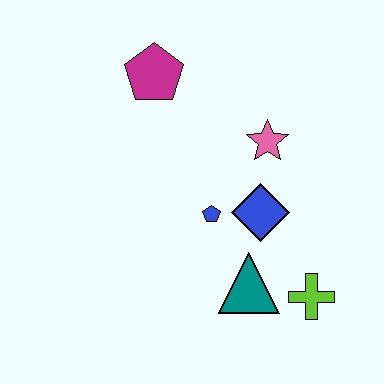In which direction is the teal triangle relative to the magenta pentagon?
The teal triangle is below the magenta pentagon.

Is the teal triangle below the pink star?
Yes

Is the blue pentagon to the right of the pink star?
No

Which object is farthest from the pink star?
The lime cross is farthest from the pink star.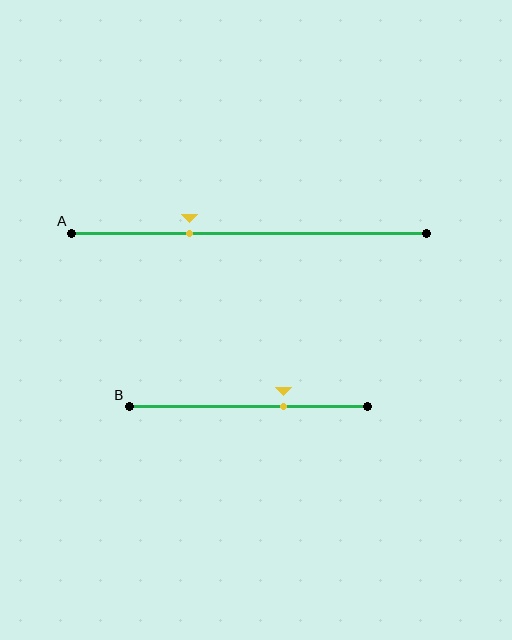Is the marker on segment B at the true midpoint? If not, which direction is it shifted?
No, the marker on segment B is shifted to the right by about 15% of the segment length.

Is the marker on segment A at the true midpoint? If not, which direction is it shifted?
No, the marker on segment A is shifted to the left by about 17% of the segment length.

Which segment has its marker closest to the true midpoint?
Segment B has its marker closest to the true midpoint.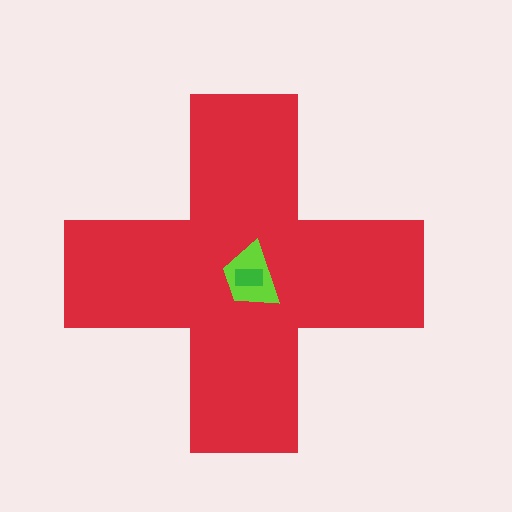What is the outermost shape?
The red cross.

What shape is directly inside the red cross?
The lime trapezoid.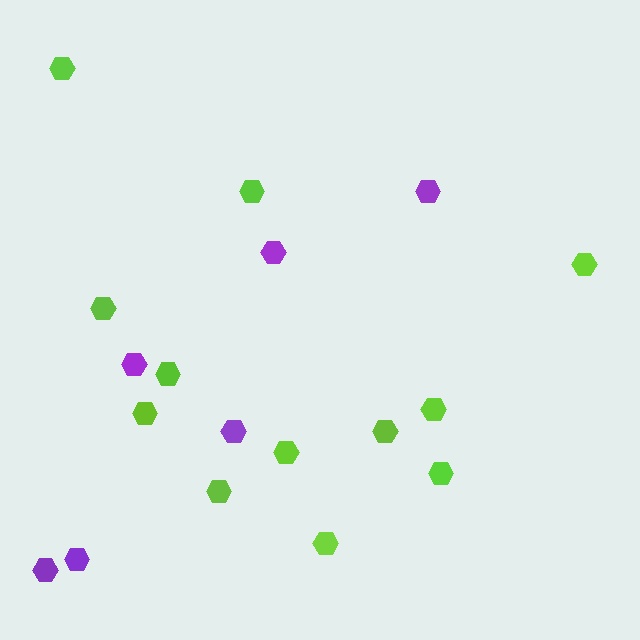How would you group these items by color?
There are 2 groups: one group of lime hexagons (12) and one group of purple hexagons (6).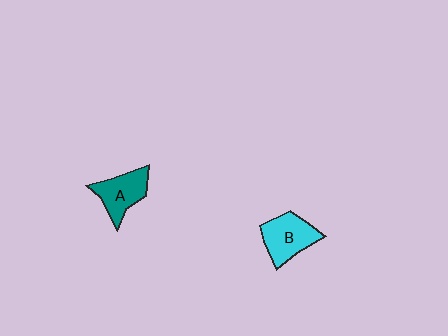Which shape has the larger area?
Shape B (cyan).